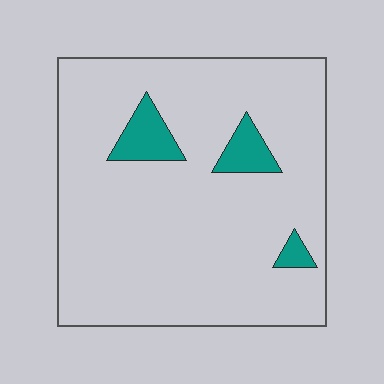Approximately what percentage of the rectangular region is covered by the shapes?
Approximately 10%.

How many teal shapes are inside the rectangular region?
3.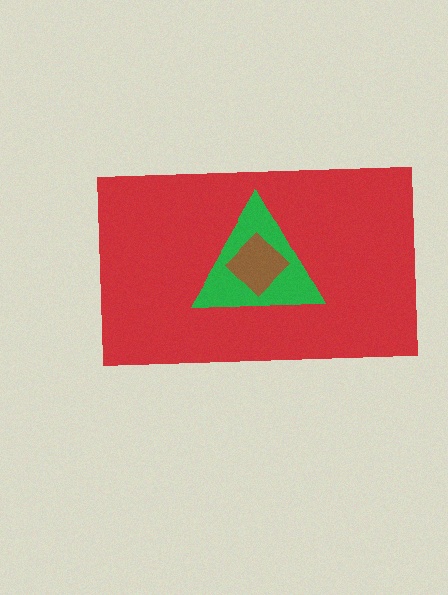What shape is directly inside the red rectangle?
The green triangle.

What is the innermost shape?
The brown diamond.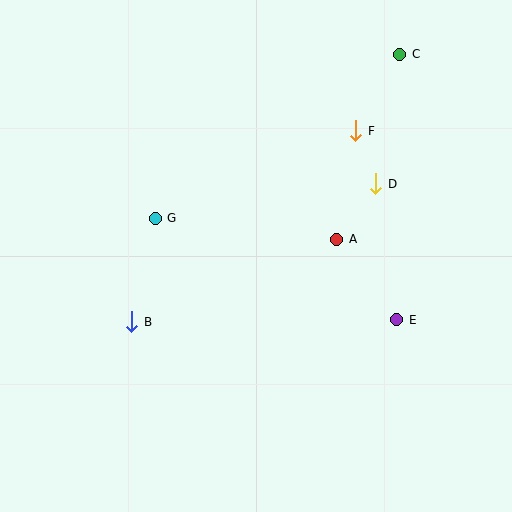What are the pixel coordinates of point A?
Point A is at (337, 239).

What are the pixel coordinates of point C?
Point C is at (400, 54).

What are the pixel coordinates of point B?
Point B is at (132, 322).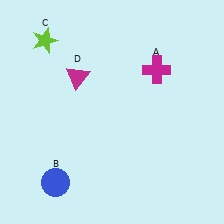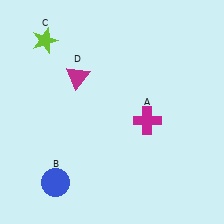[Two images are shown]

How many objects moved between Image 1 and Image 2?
1 object moved between the two images.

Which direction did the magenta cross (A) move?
The magenta cross (A) moved down.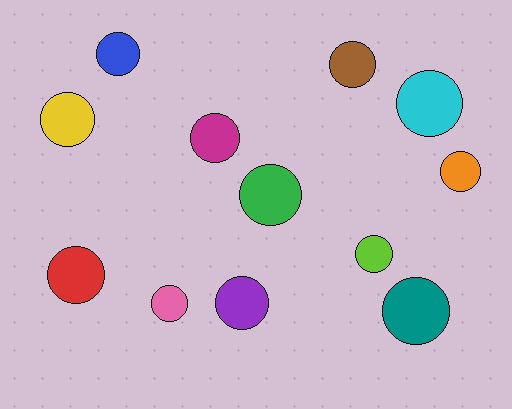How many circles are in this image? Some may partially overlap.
There are 12 circles.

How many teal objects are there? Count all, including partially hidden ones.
There is 1 teal object.